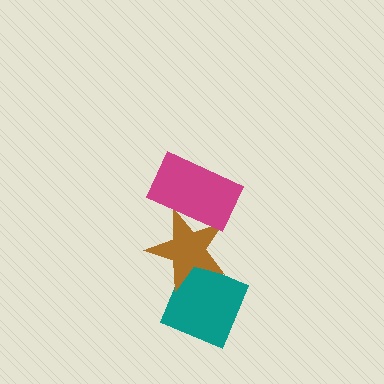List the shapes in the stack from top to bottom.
From top to bottom: the magenta rectangle, the brown star, the teal diamond.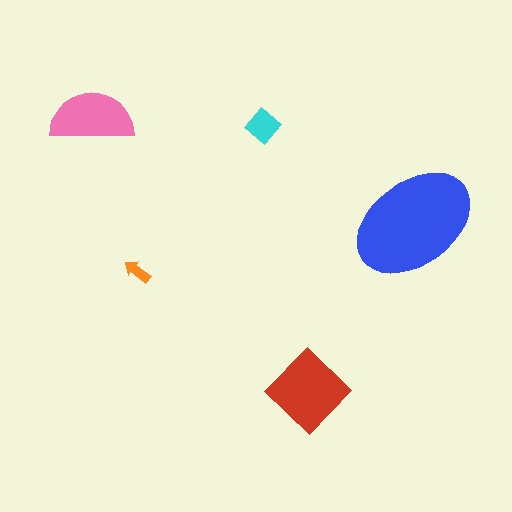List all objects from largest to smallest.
The blue ellipse, the red diamond, the pink semicircle, the cyan diamond, the orange arrow.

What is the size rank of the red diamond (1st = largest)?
2nd.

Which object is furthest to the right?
The blue ellipse is rightmost.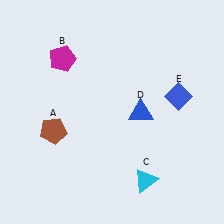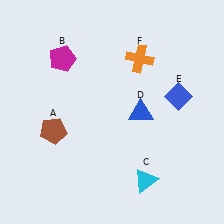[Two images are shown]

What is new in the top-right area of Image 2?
An orange cross (F) was added in the top-right area of Image 2.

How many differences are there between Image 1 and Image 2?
There is 1 difference between the two images.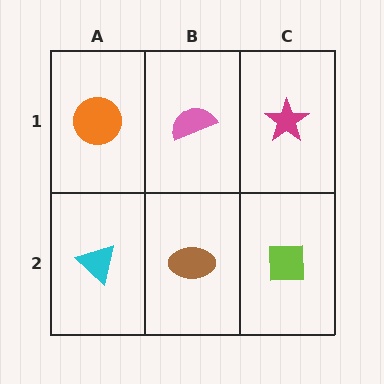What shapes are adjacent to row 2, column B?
A pink semicircle (row 1, column B), a cyan triangle (row 2, column A), a lime square (row 2, column C).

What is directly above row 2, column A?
An orange circle.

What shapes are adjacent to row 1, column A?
A cyan triangle (row 2, column A), a pink semicircle (row 1, column B).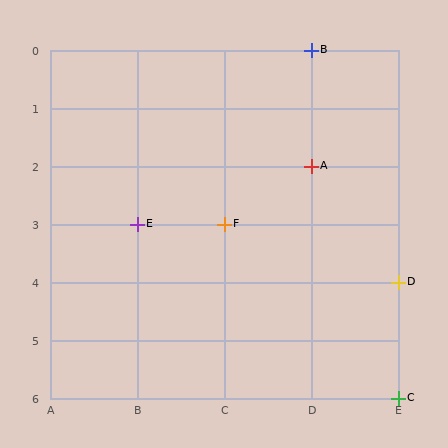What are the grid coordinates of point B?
Point B is at grid coordinates (D, 0).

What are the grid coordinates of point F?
Point F is at grid coordinates (C, 3).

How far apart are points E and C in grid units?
Points E and C are 3 columns and 3 rows apart (about 4.2 grid units diagonally).